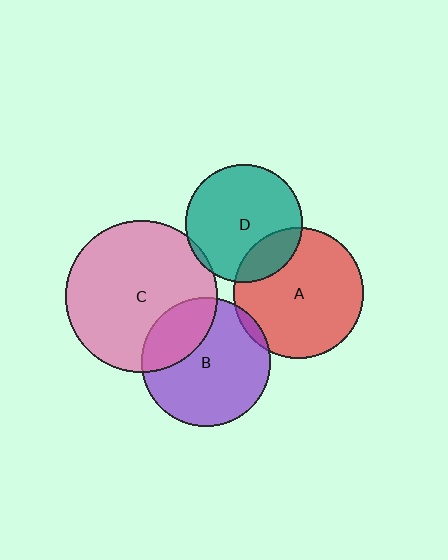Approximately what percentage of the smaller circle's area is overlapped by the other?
Approximately 5%.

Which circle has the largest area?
Circle C (pink).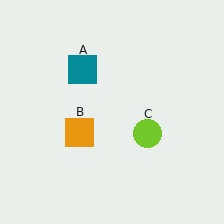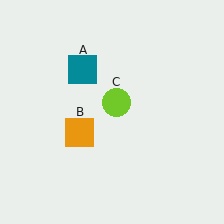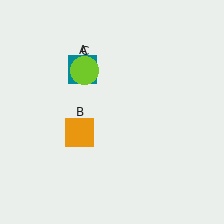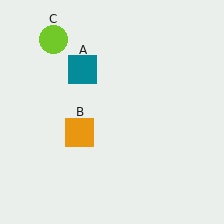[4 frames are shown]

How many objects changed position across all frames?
1 object changed position: lime circle (object C).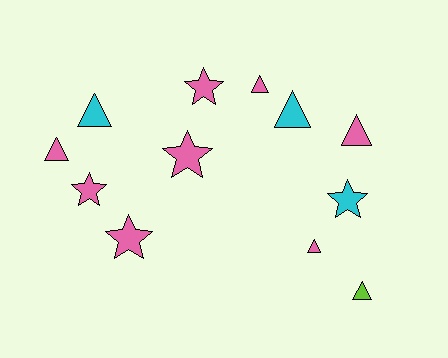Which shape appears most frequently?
Triangle, with 7 objects.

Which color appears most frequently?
Pink, with 8 objects.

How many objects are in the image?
There are 12 objects.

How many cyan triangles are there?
There are 2 cyan triangles.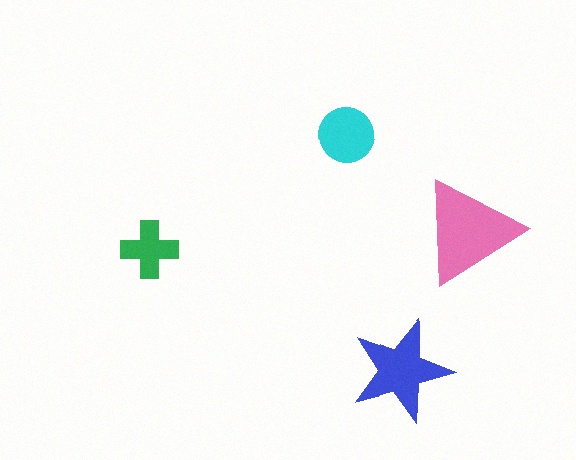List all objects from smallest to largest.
The green cross, the cyan circle, the blue star, the pink triangle.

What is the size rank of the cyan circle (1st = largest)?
3rd.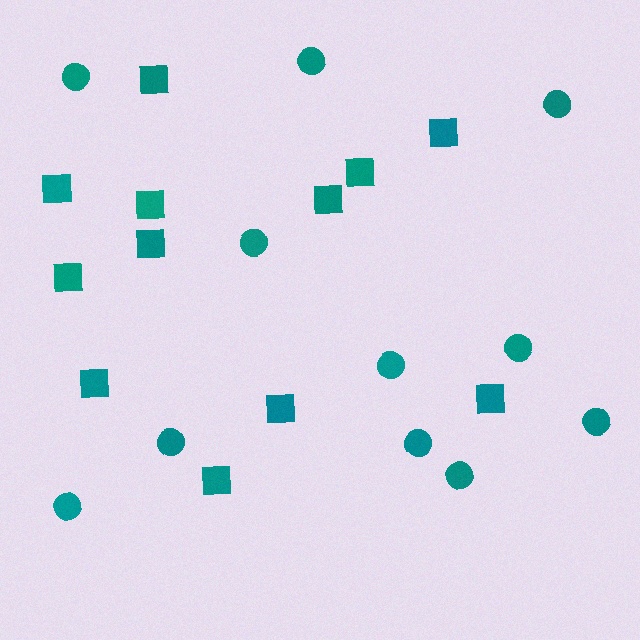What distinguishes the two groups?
There are 2 groups: one group of squares (12) and one group of circles (11).